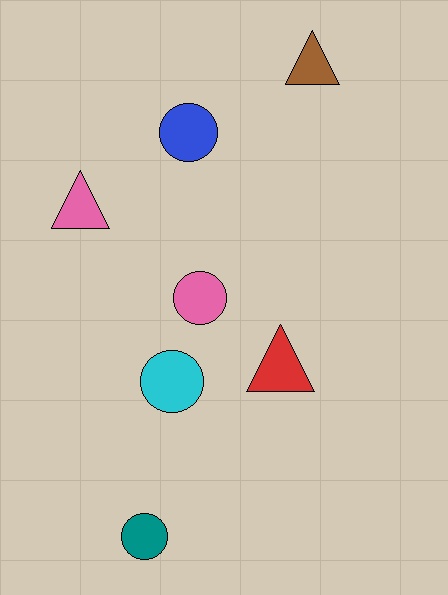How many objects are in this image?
There are 7 objects.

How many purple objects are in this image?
There are no purple objects.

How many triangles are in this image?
There are 3 triangles.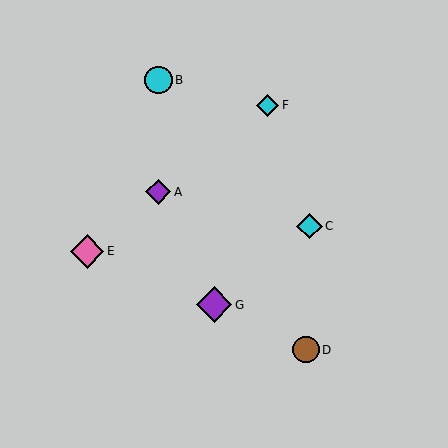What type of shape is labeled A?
Shape A is a purple diamond.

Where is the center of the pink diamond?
The center of the pink diamond is at (87, 251).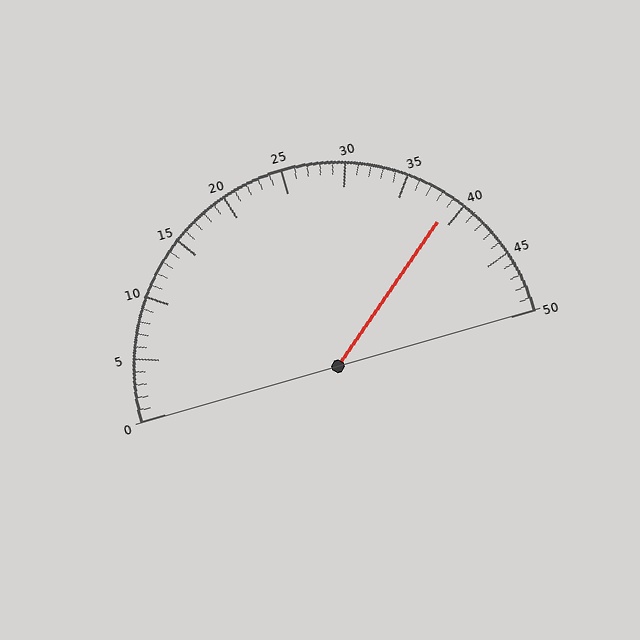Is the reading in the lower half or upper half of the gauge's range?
The reading is in the upper half of the range (0 to 50).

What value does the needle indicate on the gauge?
The needle indicates approximately 39.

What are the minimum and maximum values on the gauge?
The gauge ranges from 0 to 50.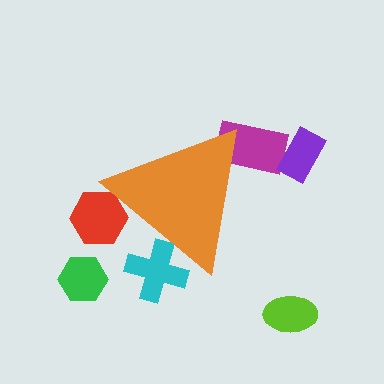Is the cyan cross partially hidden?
Yes, the cyan cross is partially hidden behind the orange triangle.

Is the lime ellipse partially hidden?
No, the lime ellipse is fully visible.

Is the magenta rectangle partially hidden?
Yes, the magenta rectangle is partially hidden behind the orange triangle.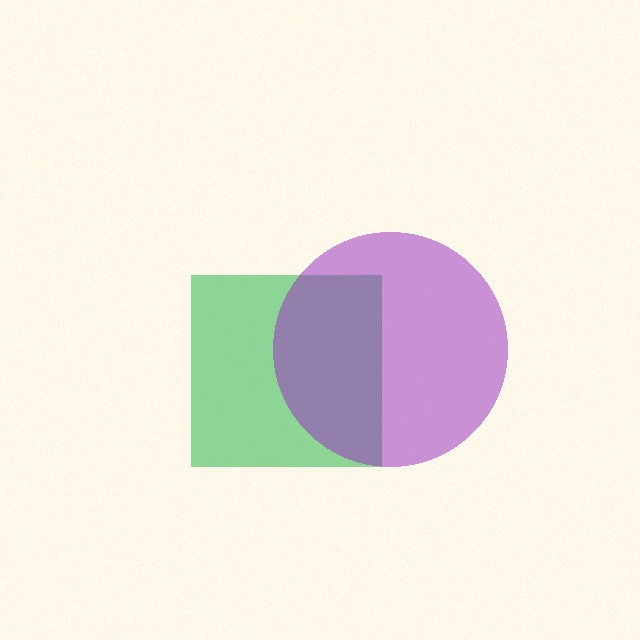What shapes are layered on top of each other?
The layered shapes are: a green square, a purple circle.